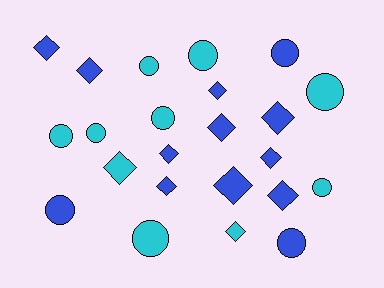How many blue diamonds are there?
There are 10 blue diamonds.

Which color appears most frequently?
Blue, with 13 objects.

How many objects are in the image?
There are 23 objects.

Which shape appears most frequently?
Diamond, with 12 objects.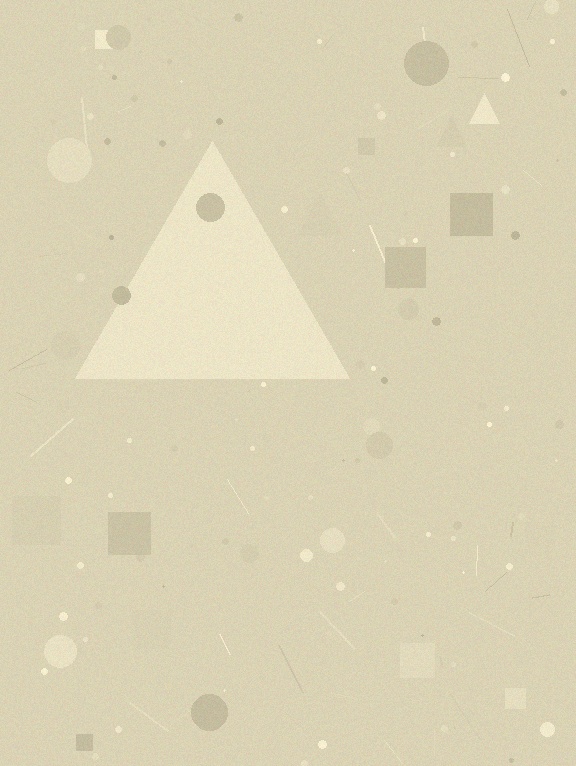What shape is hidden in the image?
A triangle is hidden in the image.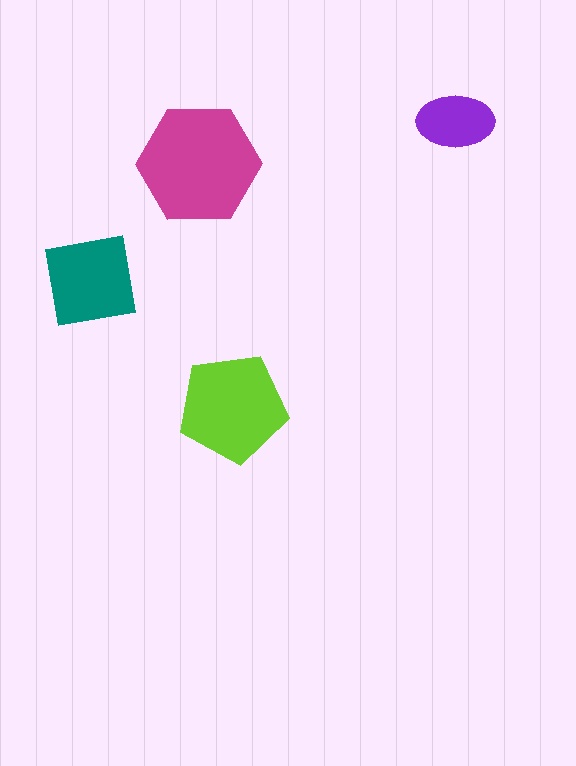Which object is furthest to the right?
The purple ellipse is rightmost.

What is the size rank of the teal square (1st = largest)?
3rd.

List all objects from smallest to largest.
The purple ellipse, the teal square, the lime pentagon, the magenta hexagon.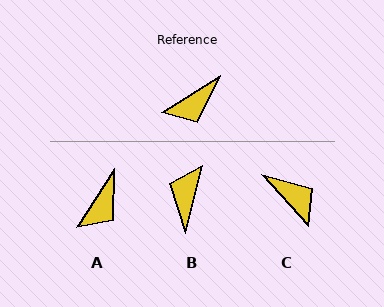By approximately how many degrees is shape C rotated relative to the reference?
Approximately 100 degrees counter-clockwise.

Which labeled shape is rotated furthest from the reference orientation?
B, about 136 degrees away.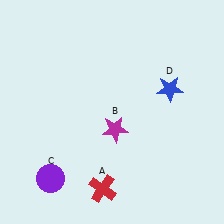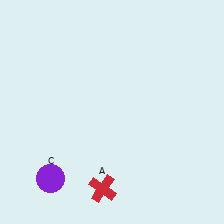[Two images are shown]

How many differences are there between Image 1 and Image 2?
There are 2 differences between the two images.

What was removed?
The blue star (D), the magenta star (B) were removed in Image 2.